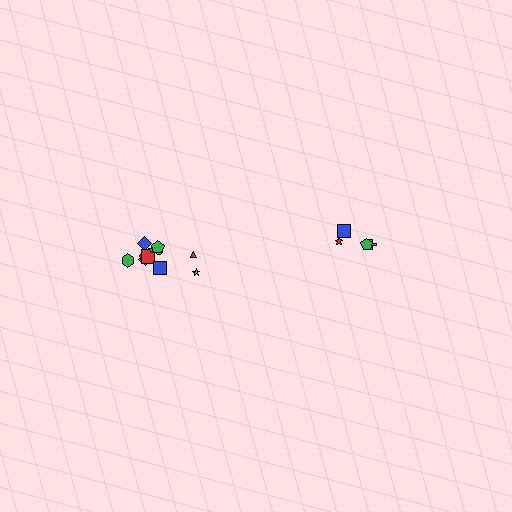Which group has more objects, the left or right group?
The left group.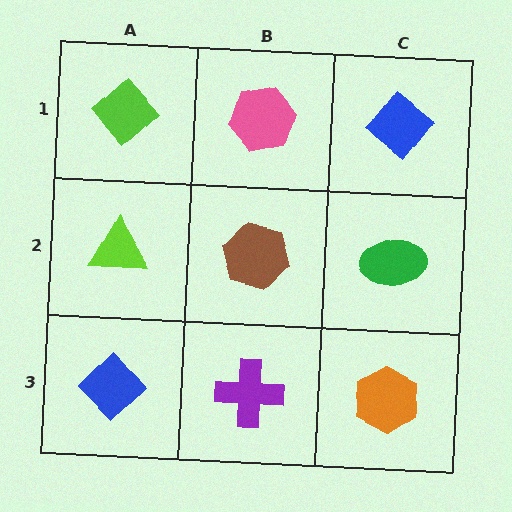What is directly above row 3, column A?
A lime triangle.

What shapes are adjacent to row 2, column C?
A blue diamond (row 1, column C), an orange hexagon (row 3, column C), a brown hexagon (row 2, column B).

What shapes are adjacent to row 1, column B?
A brown hexagon (row 2, column B), a lime diamond (row 1, column A), a blue diamond (row 1, column C).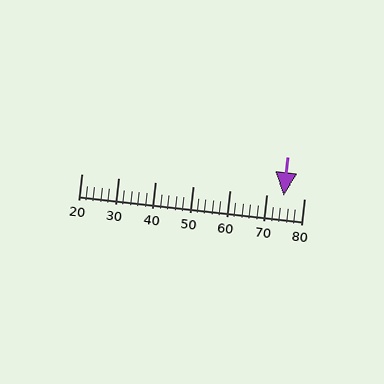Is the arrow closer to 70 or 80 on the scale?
The arrow is closer to 70.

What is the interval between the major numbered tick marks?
The major tick marks are spaced 10 units apart.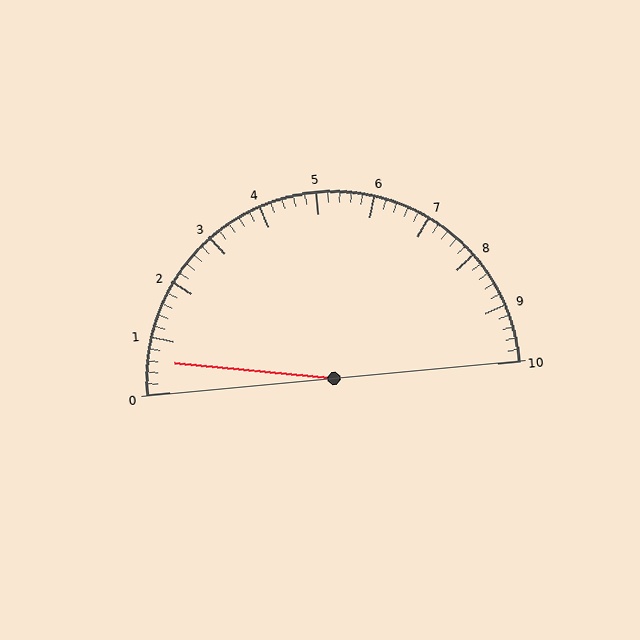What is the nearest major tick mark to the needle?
The nearest major tick mark is 1.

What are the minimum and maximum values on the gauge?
The gauge ranges from 0 to 10.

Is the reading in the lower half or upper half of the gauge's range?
The reading is in the lower half of the range (0 to 10).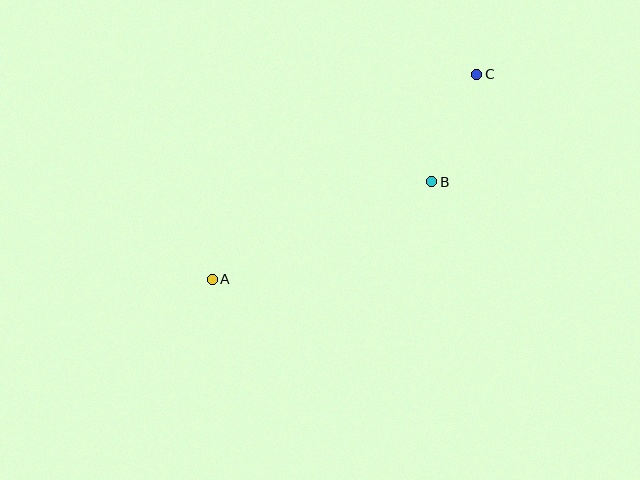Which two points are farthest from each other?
Points A and C are farthest from each other.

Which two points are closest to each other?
Points B and C are closest to each other.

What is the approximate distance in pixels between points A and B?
The distance between A and B is approximately 240 pixels.